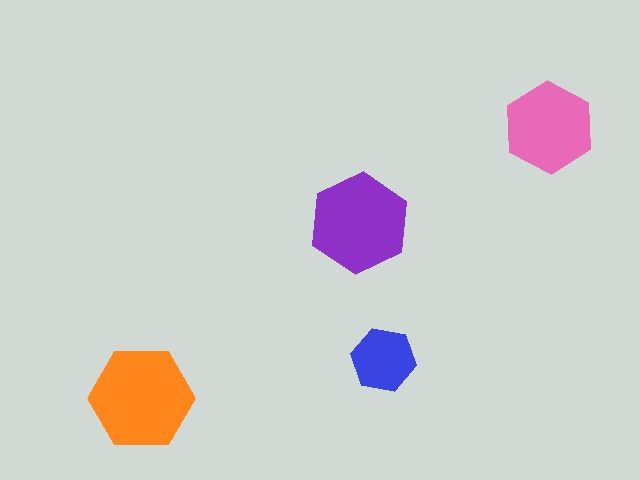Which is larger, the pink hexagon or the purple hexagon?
The purple one.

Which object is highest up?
The pink hexagon is topmost.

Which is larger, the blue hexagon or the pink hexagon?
The pink one.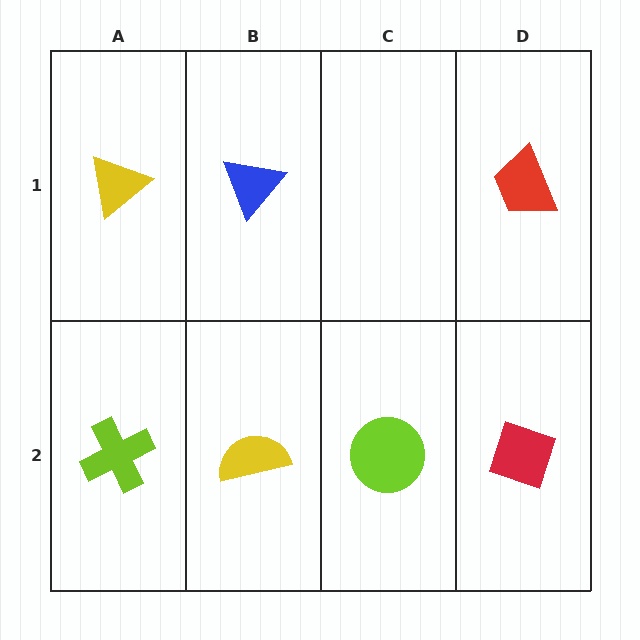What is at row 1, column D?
A red trapezoid.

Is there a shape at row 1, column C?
No, that cell is empty.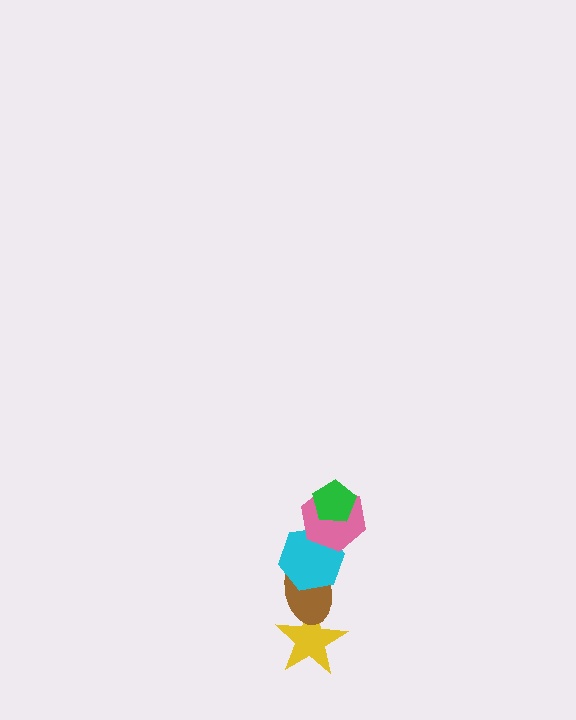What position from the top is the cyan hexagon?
The cyan hexagon is 3rd from the top.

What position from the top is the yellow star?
The yellow star is 5th from the top.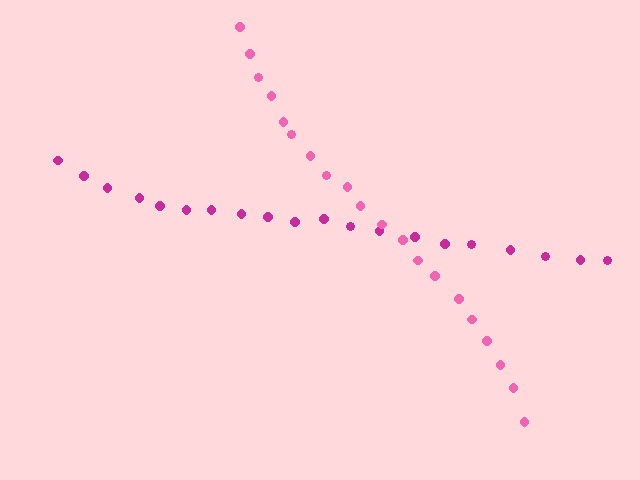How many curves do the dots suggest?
There are 2 distinct paths.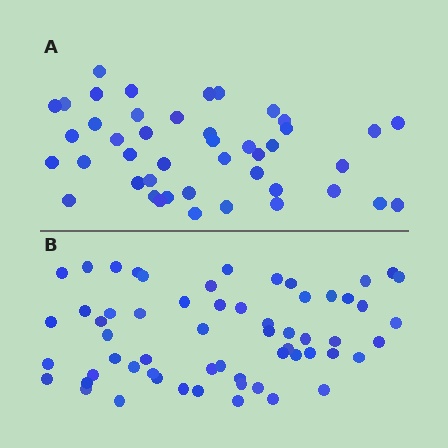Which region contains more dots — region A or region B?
Region B (the bottom region) has more dots.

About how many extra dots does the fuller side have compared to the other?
Region B has approximately 15 more dots than region A.